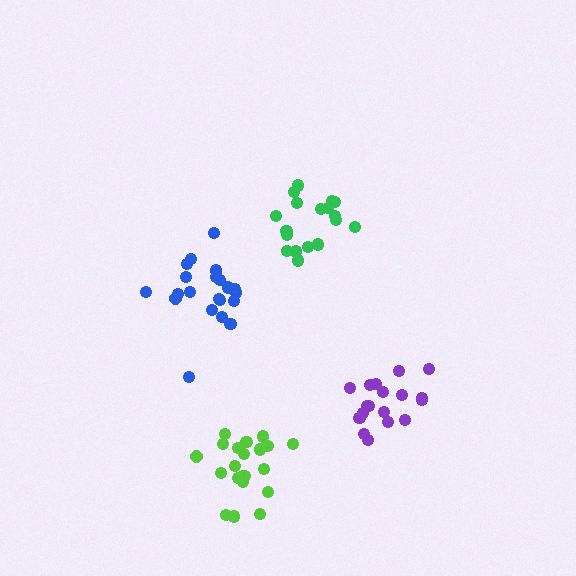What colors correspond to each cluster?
The clusters are colored: green, blue, purple, lime.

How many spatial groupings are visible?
There are 4 spatial groupings.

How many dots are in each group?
Group 1: 18 dots, Group 2: 21 dots, Group 3: 18 dots, Group 4: 21 dots (78 total).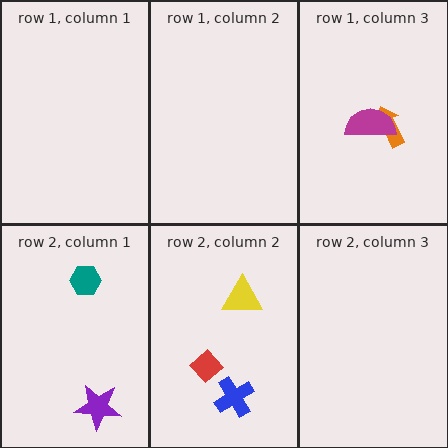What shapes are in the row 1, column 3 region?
The orange arrow, the magenta semicircle.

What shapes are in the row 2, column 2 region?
The yellow triangle, the blue cross, the red diamond.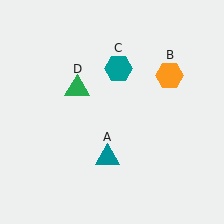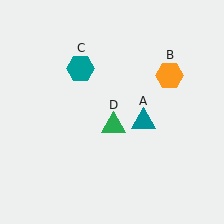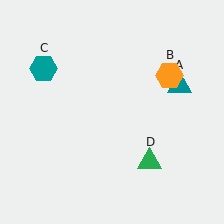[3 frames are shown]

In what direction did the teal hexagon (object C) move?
The teal hexagon (object C) moved left.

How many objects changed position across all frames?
3 objects changed position: teal triangle (object A), teal hexagon (object C), green triangle (object D).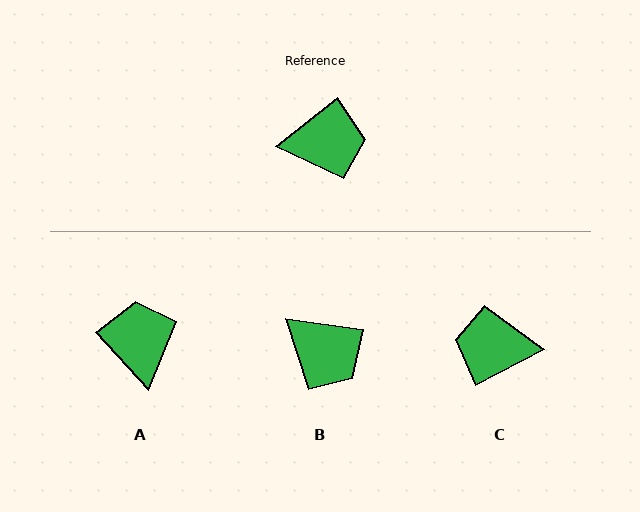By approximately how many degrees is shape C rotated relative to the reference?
Approximately 169 degrees counter-clockwise.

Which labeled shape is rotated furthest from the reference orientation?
C, about 169 degrees away.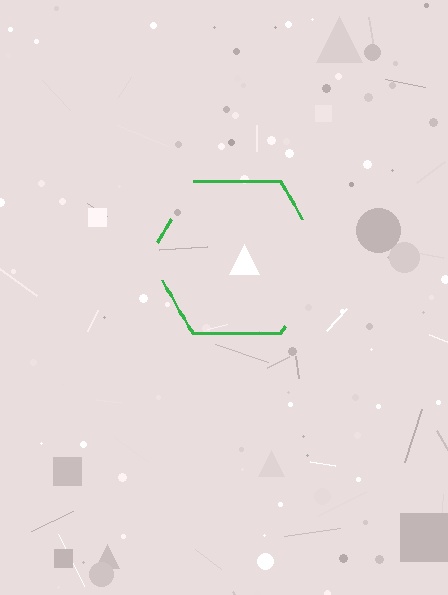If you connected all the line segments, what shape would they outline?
They would outline a hexagon.